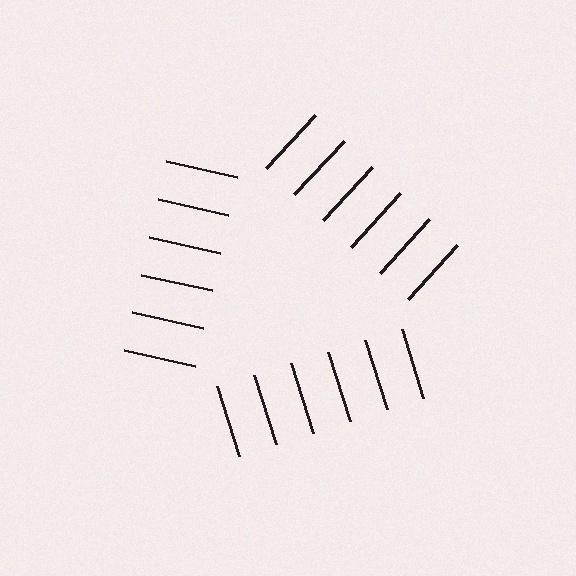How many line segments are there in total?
18 — 6 along each of the 3 edges.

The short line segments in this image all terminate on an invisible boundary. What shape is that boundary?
An illusory triangle — the line segments terminate on its edges but no continuous stroke is drawn.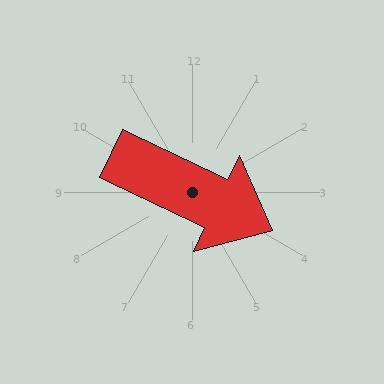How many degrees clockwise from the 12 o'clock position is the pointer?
Approximately 115 degrees.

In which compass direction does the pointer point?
Southeast.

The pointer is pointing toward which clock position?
Roughly 4 o'clock.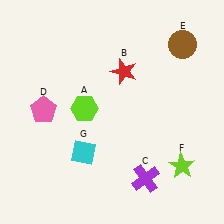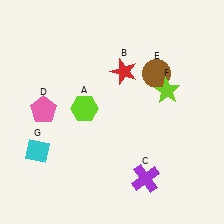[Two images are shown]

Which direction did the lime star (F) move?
The lime star (F) moved up.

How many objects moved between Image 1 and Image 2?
3 objects moved between the two images.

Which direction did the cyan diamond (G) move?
The cyan diamond (G) moved left.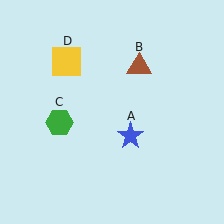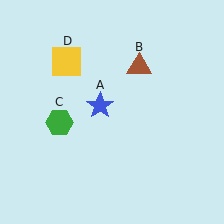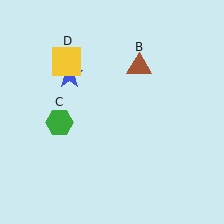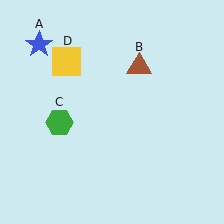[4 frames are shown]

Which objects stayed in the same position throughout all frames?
Brown triangle (object B) and green hexagon (object C) and yellow square (object D) remained stationary.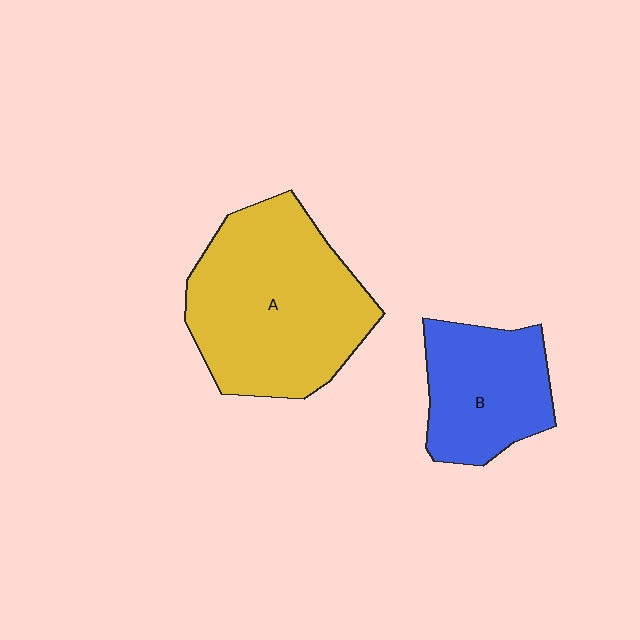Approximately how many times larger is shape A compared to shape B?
Approximately 1.8 times.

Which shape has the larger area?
Shape A (yellow).